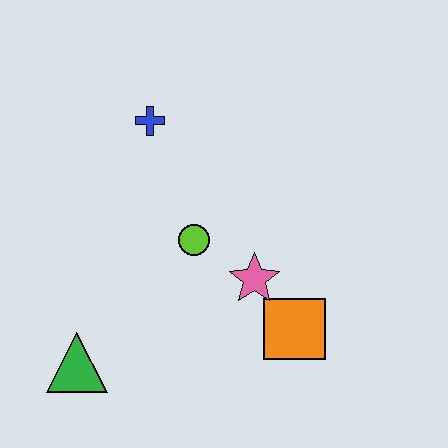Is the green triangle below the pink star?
Yes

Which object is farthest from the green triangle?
The blue cross is farthest from the green triangle.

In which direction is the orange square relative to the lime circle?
The orange square is to the right of the lime circle.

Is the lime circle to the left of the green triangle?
No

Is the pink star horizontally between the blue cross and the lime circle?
No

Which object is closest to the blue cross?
The lime circle is closest to the blue cross.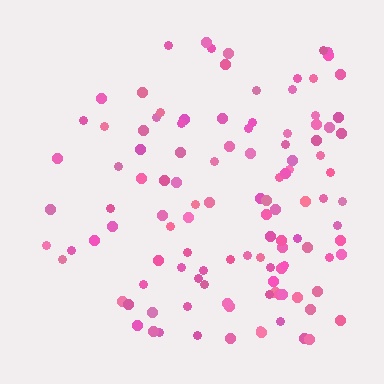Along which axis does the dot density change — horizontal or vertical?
Horizontal.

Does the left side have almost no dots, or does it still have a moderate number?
Still a moderate number, just noticeably fewer than the right.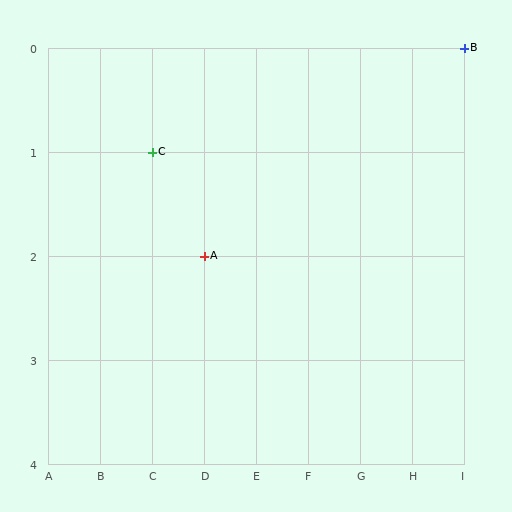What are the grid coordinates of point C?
Point C is at grid coordinates (C, 1).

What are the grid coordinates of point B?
Point B is at grid coordinates (I, 0).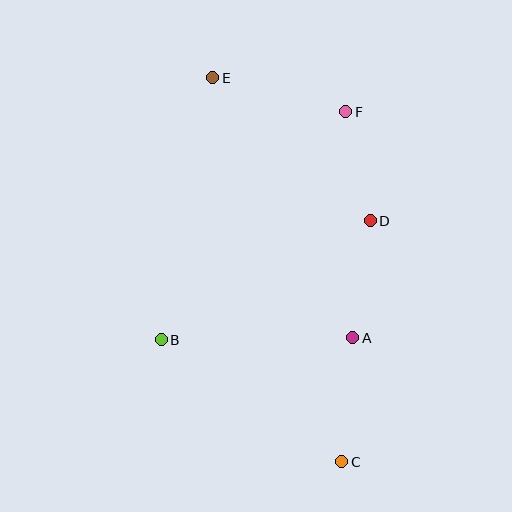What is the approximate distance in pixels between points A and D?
The distance between A and D is approximately 119 pixels.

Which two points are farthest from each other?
Points C and E are farthest from each other.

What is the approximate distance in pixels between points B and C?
The distance between B and C is approximately 218 pixels.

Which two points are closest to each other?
Points D and F are closest to each other.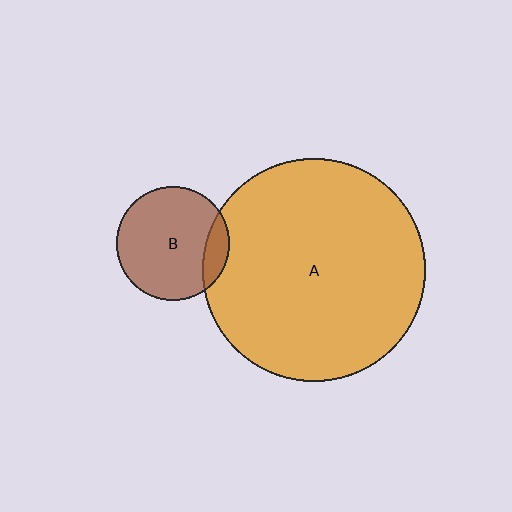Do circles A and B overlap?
Yes.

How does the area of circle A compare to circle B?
Approximately 3.8 times.